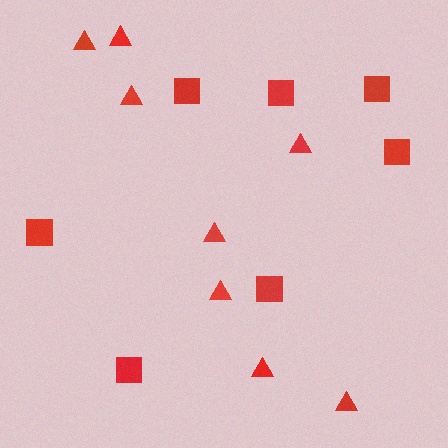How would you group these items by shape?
There are 2 groups: one group of squares (7) and one group of triangles (8).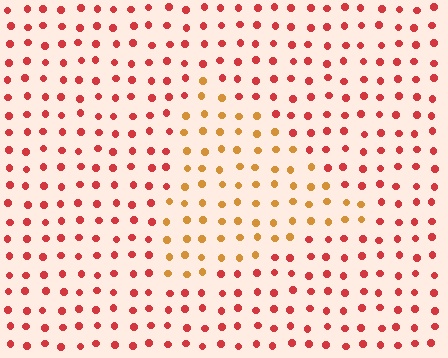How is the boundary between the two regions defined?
The boundary is defined purely by a slight shift in hue (about 38 degrees). Spacing, size, and orientation are identical on both sides.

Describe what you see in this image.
The image is filled with small red elements in a uniform arrangement. A triangle-shaped region is visible where the elements are tinted to a slightly different hue, forming a subtle color boundary.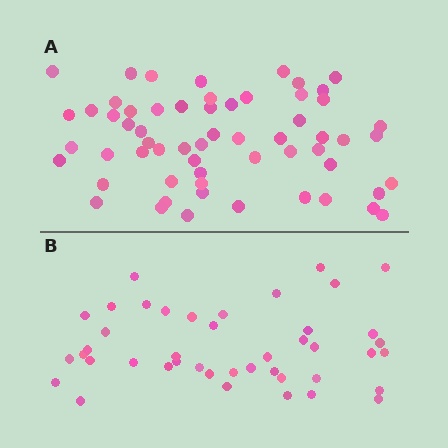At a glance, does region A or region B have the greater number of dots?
Region A (the top region) has more dots.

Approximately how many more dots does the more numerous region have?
Region A has approximately 15 more dots than region B.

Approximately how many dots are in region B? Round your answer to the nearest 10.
About 40 dots. (The exact count is 43, which rounds to 40.)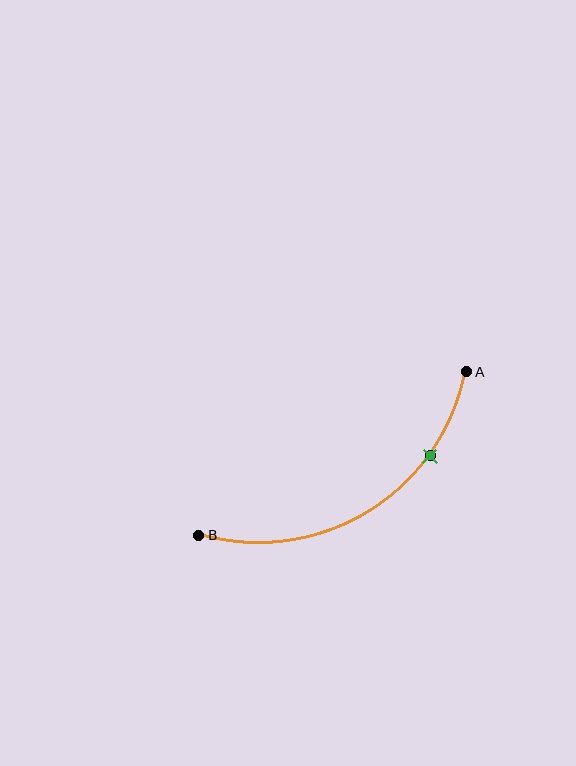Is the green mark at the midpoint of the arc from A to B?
No. The green mark lies on the arc but is closer to endpoint A. The arc midpoint would be at the point on the curve equidistant along the arc from both A and B.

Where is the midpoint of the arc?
The arc midpoint is the point on the curve farthest from the straight line joining A and B. It sits below that line.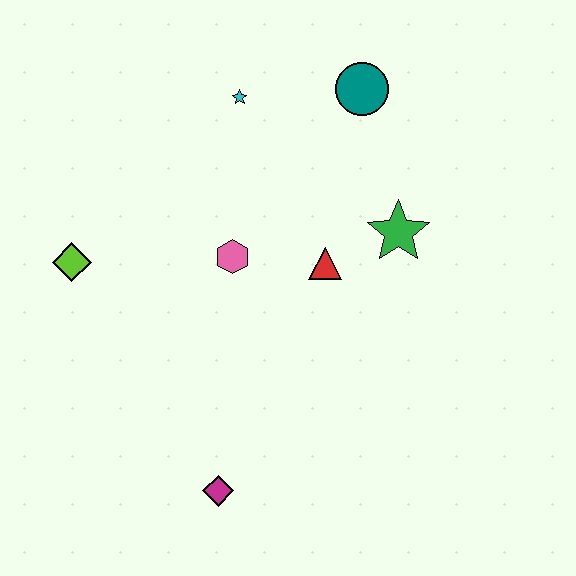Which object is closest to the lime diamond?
The pink hexagon is closest to the lime diamond.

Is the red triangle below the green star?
Yes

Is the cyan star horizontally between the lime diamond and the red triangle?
Yes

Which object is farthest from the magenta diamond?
The teal circle is farthest from the magenta diamond.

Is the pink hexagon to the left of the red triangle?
Yes